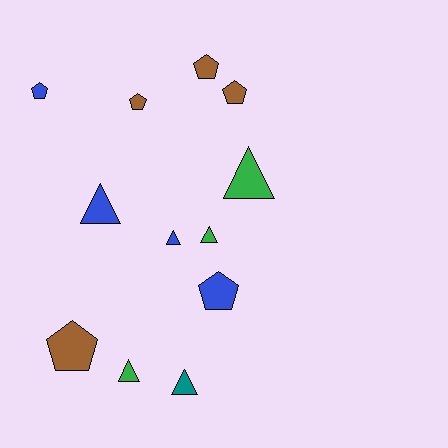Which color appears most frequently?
Brown, with 4 objects.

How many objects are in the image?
There are 12 objects.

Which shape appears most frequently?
Pentagon, with 6 objects.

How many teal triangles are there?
There is 1 teal triangle.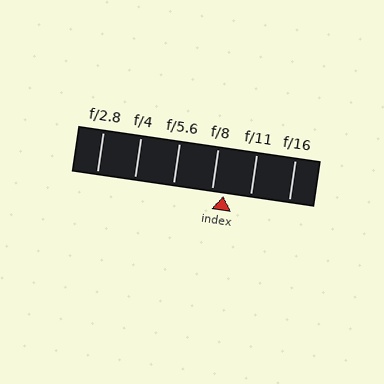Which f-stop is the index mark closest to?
The index mark is closest to f/8.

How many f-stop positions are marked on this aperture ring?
There are 6 f-stop positions marked.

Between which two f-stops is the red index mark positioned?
The index mark is between f/8 and f/11.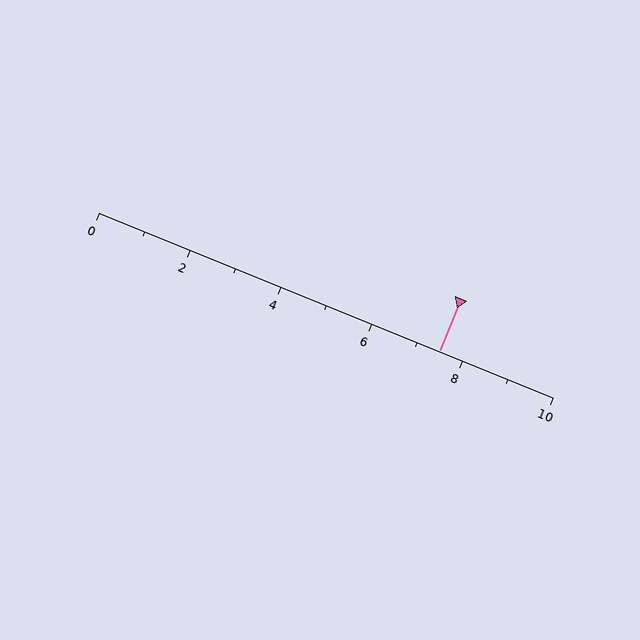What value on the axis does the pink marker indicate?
The marker indicates approximately 7.5.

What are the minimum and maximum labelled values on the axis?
The axis runs from 0 to 10.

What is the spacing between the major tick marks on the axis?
The major ticks are spaced 2 apart.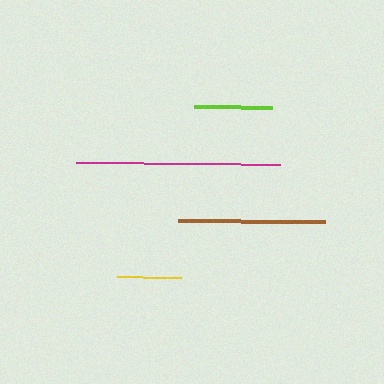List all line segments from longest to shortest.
From longest to shortest: magenta, brown, lime, yellow.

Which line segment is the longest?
The magenta line is the longest at approximately 204 pixels.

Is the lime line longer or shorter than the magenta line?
The magenta line is longer than the lime line.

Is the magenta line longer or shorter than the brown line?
The magenta line is longer than the brown line.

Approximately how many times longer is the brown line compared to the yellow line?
The brown line is approximately 2.3 times the length of the yellow line.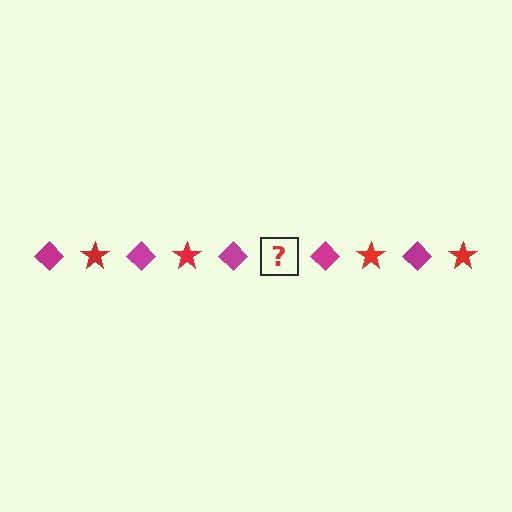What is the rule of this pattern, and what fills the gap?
The rule is that the pattern alternates between magenta diamond and red star. The gap should be filled with a red star.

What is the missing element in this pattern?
The missing element is a red star.